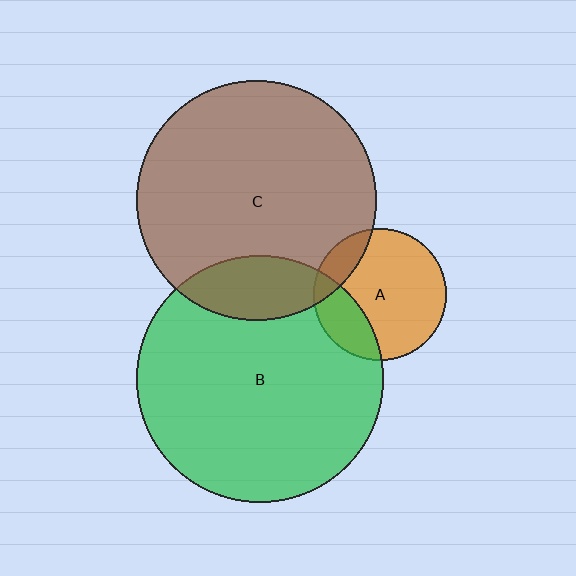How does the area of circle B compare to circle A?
Approximately 3.5 times.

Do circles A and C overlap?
Yes.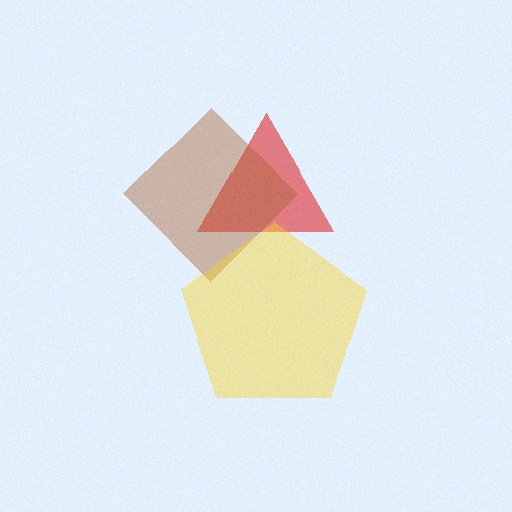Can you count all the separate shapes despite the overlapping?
Yes, there are 3 separate shapes.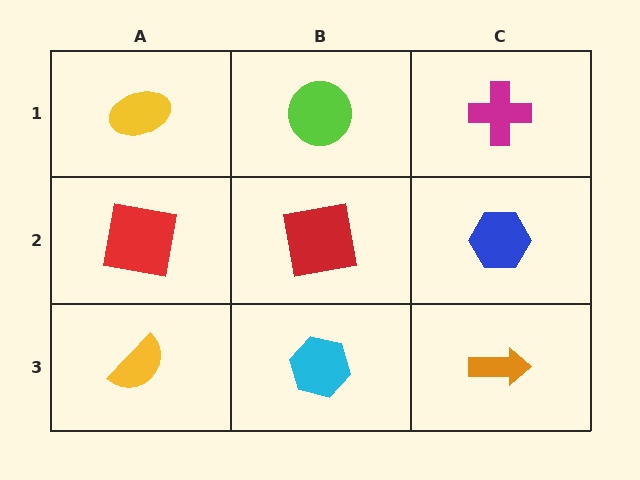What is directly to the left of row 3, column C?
A cyan hexagon.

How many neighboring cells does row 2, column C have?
3.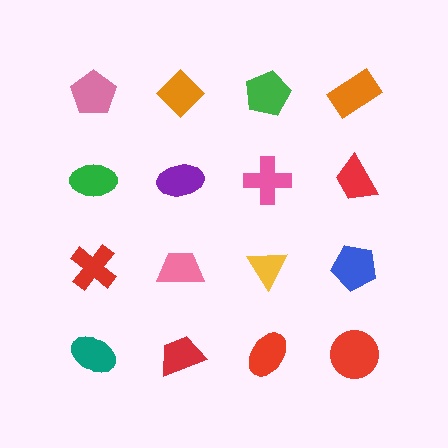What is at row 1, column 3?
A green pentagon.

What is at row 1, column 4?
An orange rectangle.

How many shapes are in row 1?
4 shapes.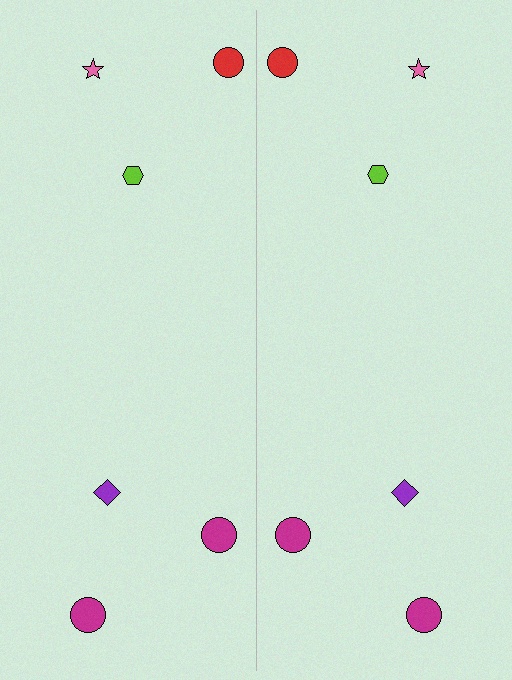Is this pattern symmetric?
Yes, this pattern has bilateral (reflection) symmetry.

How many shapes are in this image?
There are 12 shapes in this image.